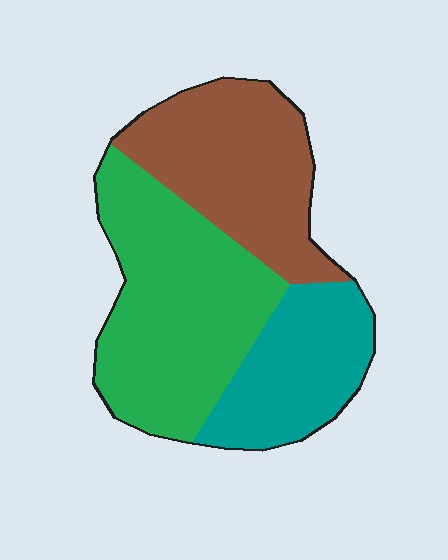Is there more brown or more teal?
Brown.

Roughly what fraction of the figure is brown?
Brown covers around 35% of the figure.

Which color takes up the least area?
Teal, at roughly 25%.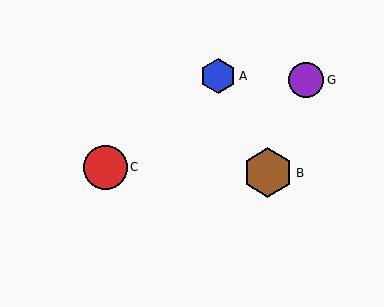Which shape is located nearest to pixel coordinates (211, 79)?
The blue hexagon (labeled A) at (218, 76) is nearest to that location.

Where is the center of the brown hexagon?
The center of the brown hexagon is at (268, 173).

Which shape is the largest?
The brown hexagon (labeled B) is the largest.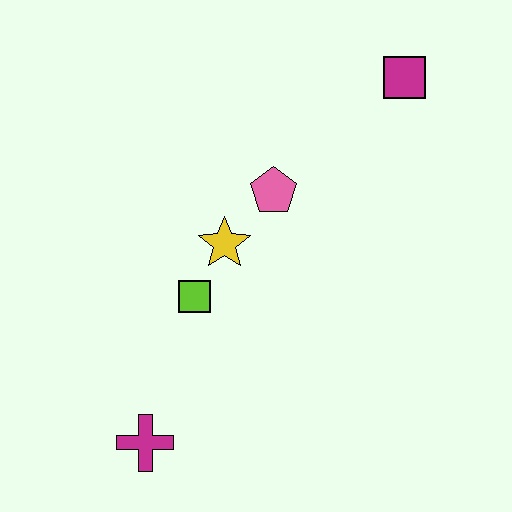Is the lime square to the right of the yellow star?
No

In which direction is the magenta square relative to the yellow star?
The magenta square is to the right of the yellow star.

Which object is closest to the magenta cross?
The lime square is closest to the magenta cross.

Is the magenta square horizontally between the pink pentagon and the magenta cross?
No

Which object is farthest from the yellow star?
The magenta square is farthest from the yellow star.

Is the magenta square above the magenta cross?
Yes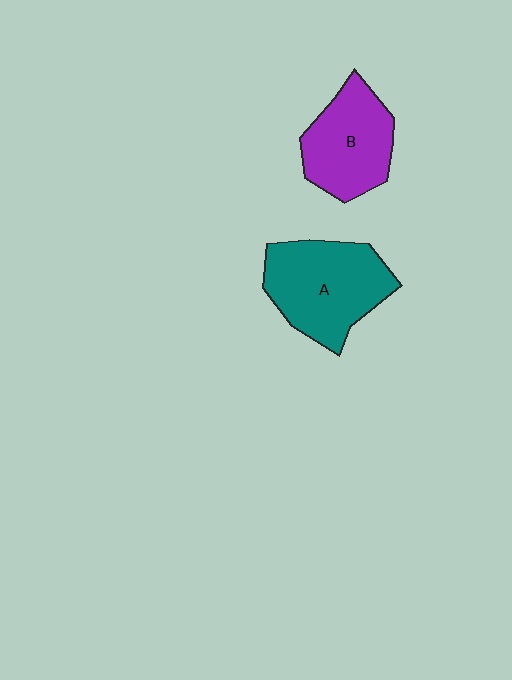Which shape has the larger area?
Shape A (teal).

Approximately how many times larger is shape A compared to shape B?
Approximately 1.3 times.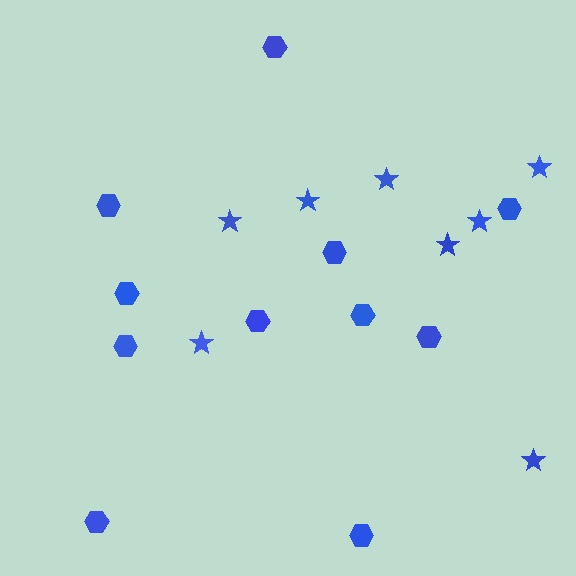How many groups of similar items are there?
There are 2 groups: one group of stars (8) and one group of hexagons (11).